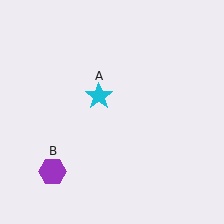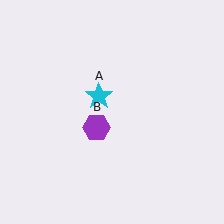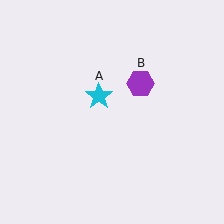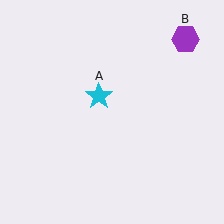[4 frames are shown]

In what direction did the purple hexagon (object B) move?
The purple hexagon (object B) moved up and to the right.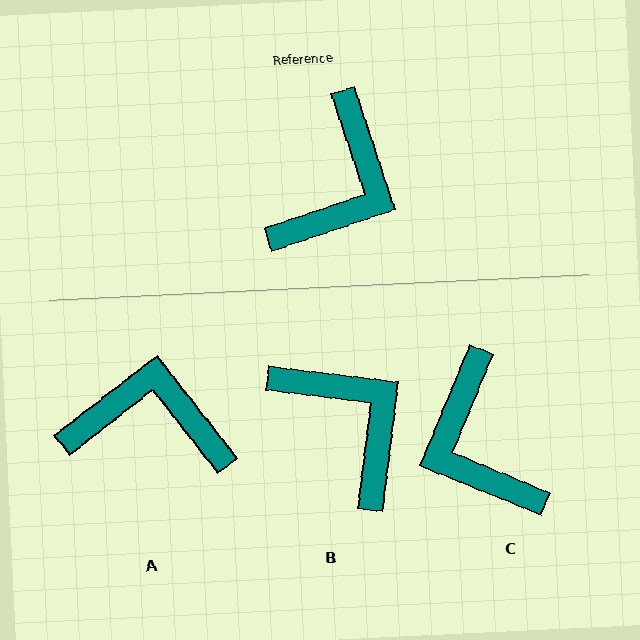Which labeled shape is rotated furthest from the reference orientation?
C, about 131 degrees away.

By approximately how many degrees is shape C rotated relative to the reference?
Approximately 131 degrees clockwise.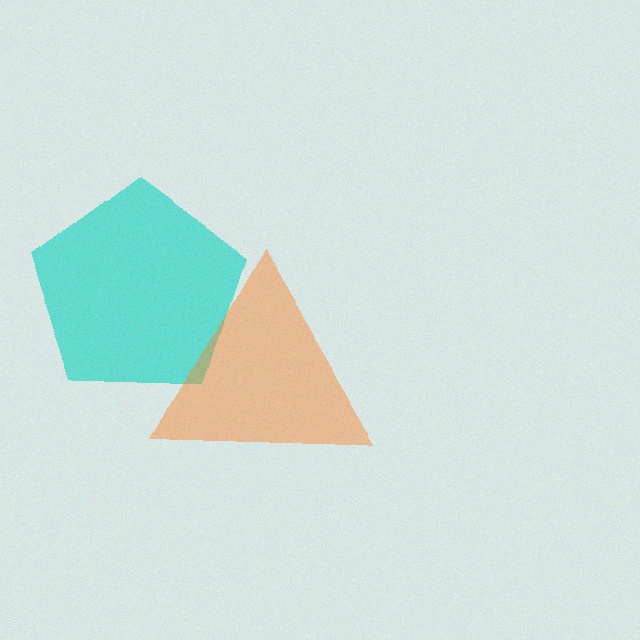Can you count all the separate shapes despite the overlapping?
Yes, there are 2 separate shapes.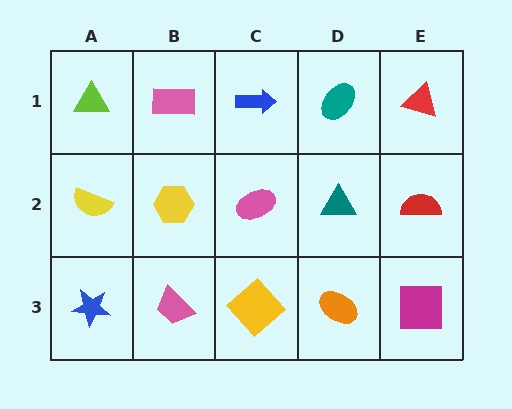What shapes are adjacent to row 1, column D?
A teal triangle (row 2, column D), a blue arrow (row 1, column C), a red triangle (row 1, column E).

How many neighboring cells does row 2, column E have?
3.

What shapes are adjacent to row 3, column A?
A yellow semicircle (row 2, column A), a pink trapezoid (row 3, column B).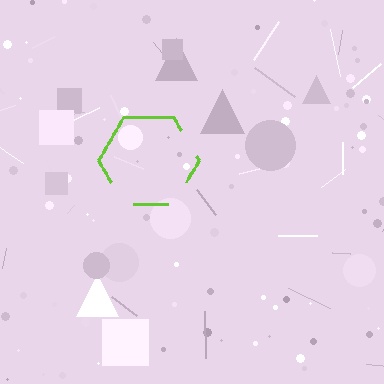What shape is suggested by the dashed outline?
The dashed outline suggests a hexagon.